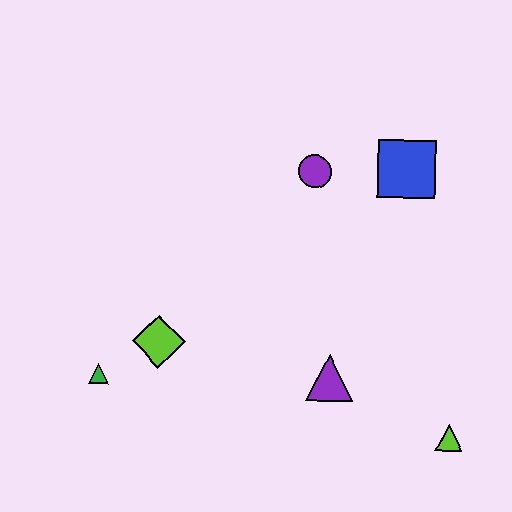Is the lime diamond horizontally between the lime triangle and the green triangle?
Yes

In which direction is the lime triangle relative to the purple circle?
The lime triangle is below the purple circle.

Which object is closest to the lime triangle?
The purple triangle is closest to the lime triangle.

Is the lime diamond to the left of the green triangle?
No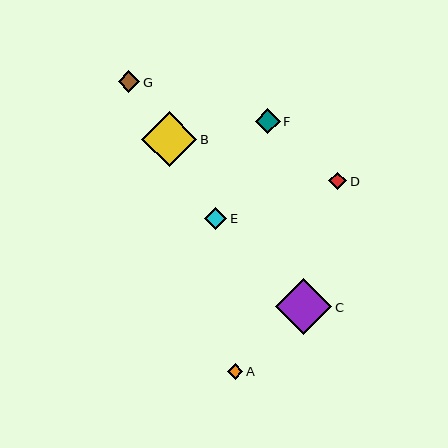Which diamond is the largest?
Diamond C is the largest with a size of approximately 57 pixels.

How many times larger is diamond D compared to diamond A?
Diamond D is approximately 1.2 times the size of diamond A.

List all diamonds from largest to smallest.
From largest to smallest: C, B, F, E, G, D, A.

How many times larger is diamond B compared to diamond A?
Diamond B is approximately 3.7 times the size of diamond A.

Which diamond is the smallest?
Diamond A is the smallest with a size of approximately 15 pixels.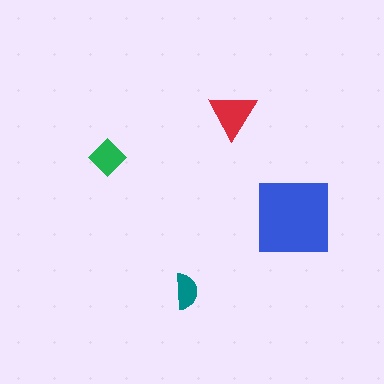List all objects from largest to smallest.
The blue square, the red triangle, the green diamond, the teal semicircle.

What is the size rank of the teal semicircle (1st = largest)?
4th.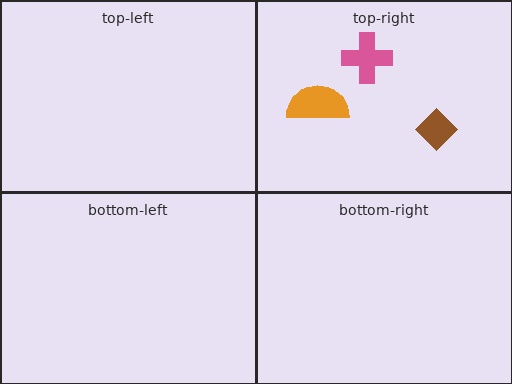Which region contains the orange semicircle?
The top-right region.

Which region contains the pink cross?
The top-right region.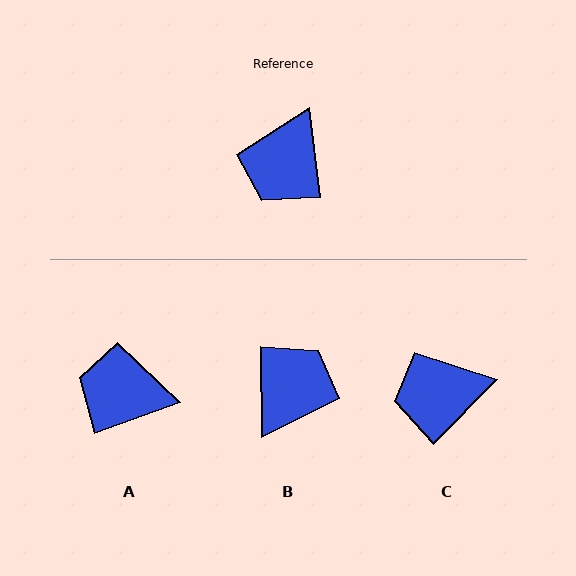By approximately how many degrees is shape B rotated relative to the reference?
Approximately 174 degrees counter-clockwise.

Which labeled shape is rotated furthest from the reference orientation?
B, about 174 degrees away.